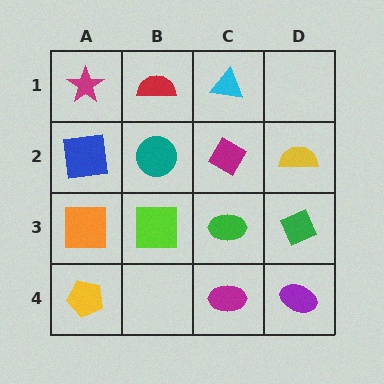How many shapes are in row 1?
3 shapes.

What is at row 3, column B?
A lime square.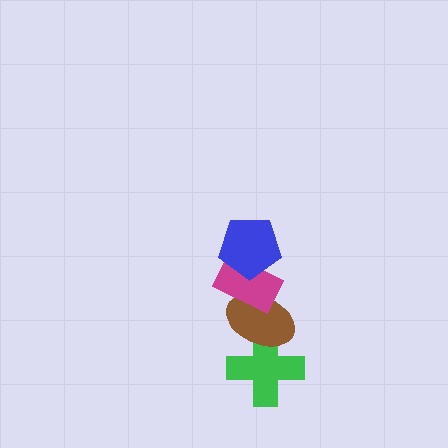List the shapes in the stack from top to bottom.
From top to bottom: the blue pentagon, the magenta rectangle, the brown ellipse, the green cross.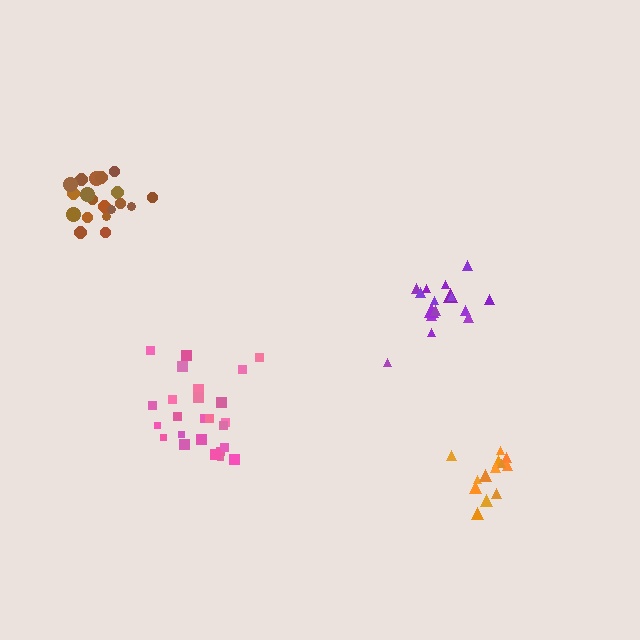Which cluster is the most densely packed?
Brown.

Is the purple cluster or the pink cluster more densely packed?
Pink.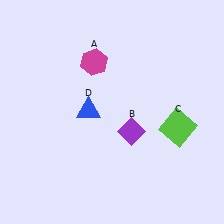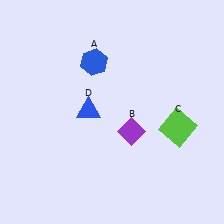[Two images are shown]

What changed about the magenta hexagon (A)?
In Image 1, A is magenta. In Image 2, it changed to blue.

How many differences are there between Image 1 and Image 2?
There is 1 difference between the two images.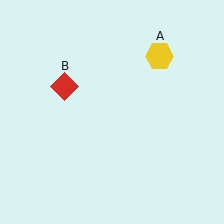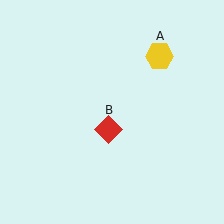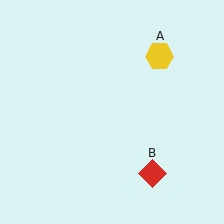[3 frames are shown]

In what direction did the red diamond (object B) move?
The red diamond (object B) moved down and to the right.